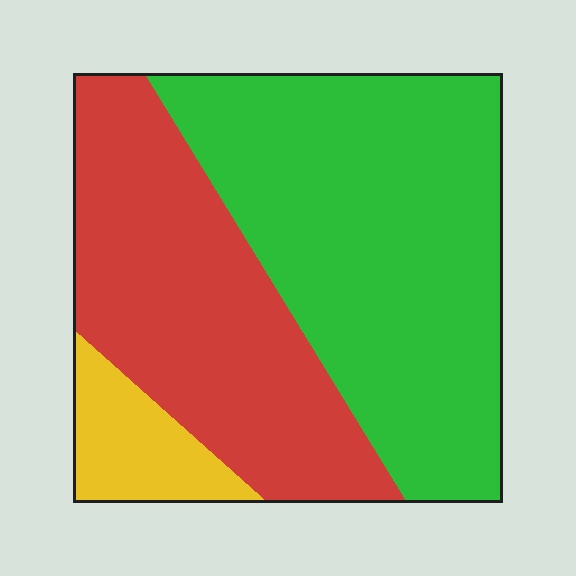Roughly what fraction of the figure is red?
Red takes up about three eighths (3/8) of the figure.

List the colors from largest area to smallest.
From largest to smallest: green, red, yellow.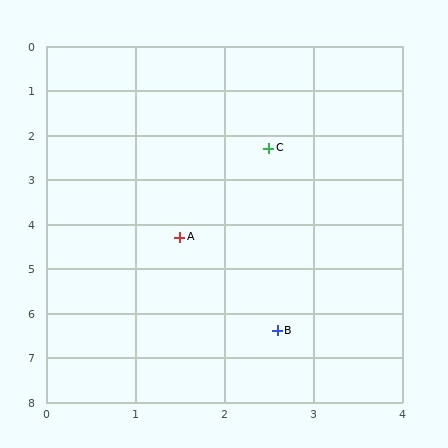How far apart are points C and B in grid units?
Points C and B are about 4.1 grid units apart.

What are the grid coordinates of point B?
Point B is at approximately (2.6, 6.4).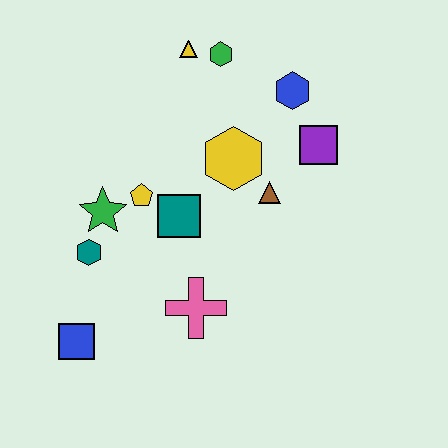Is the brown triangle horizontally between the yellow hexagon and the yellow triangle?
No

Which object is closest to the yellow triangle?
The green hexagon is closest to the yellow triangle.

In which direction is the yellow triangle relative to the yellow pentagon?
The yellow triangle is above the yellow pentagon.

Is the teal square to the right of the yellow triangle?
No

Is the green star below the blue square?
No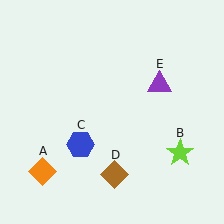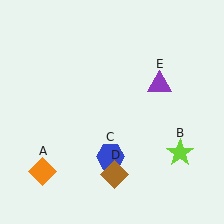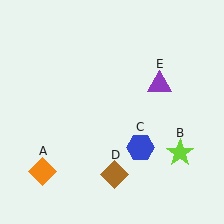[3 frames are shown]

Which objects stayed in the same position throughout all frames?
Orange diamond (object A) and lime star (object B) and brown diamond (object D) and purple triangle (object E) remained stationary.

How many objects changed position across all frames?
1 object changed position: blue hexagon (object C).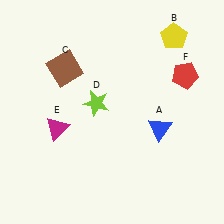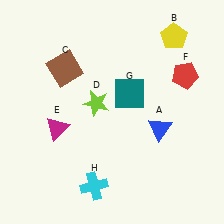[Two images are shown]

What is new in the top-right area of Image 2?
A teal square (G) was added in the top-right area of Image 2.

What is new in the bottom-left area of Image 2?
A cyan cross (H) was added in the bottom-left area of Image 2.